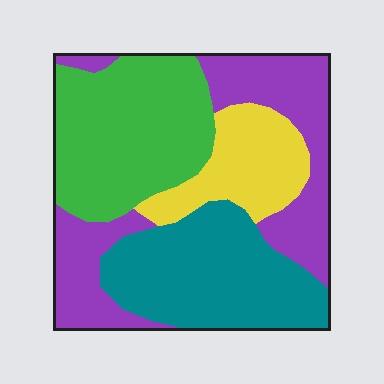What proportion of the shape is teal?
Teal covers about 25% of the shape.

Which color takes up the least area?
Yellow, at roughly 15%.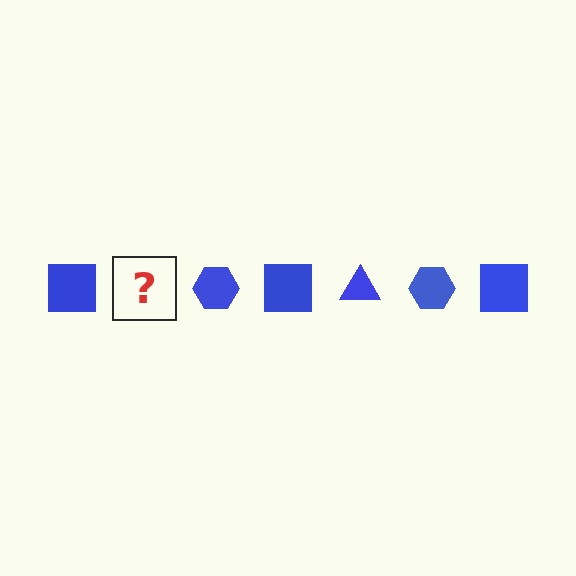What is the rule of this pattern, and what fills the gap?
The rule is that the pattern cycles through square, triangle, hexagon shapes in blue. The gap should be filled with a blue triangle.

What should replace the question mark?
The question mark should be replaced with a blue triangle.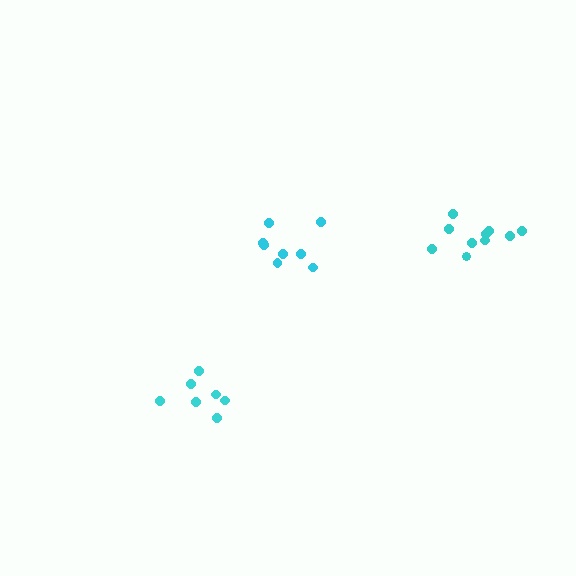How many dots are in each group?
Group 1: 8 dots, Group 2: 10 dots, Group 3: 7 dots (25 total).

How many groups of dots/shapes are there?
There are 3 groups.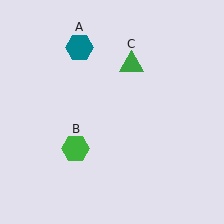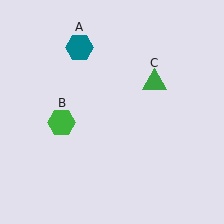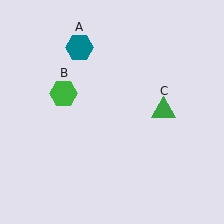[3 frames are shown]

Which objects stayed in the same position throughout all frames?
Teal hexagon (object A) remained stationary.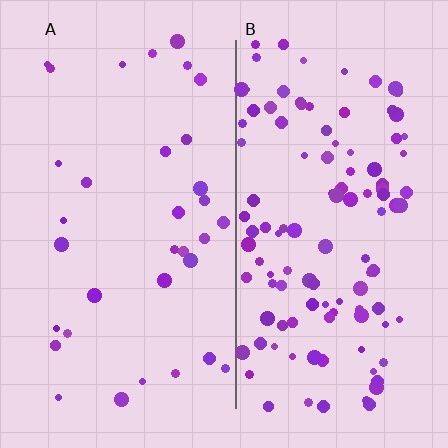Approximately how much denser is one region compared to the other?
Approximately 3.4× — region B over region A.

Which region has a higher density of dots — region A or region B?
B (the right).